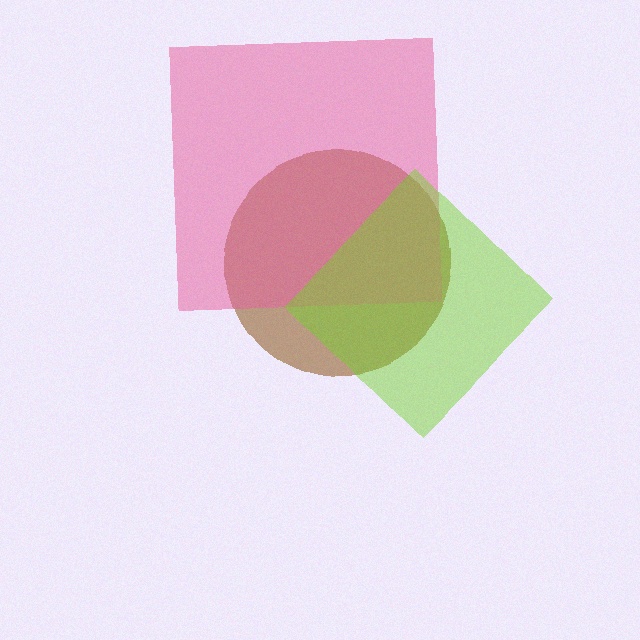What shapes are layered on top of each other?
The layered shapes are: a brown circle, a pink square, a lime diamond.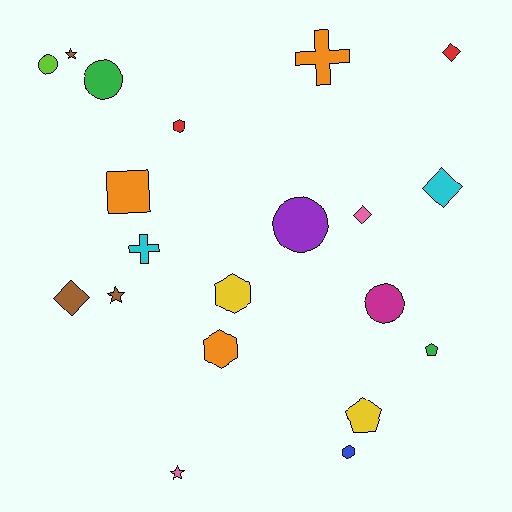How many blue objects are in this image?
There is 1 blue object.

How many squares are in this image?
There is 1 square.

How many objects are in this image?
There are 20 objects.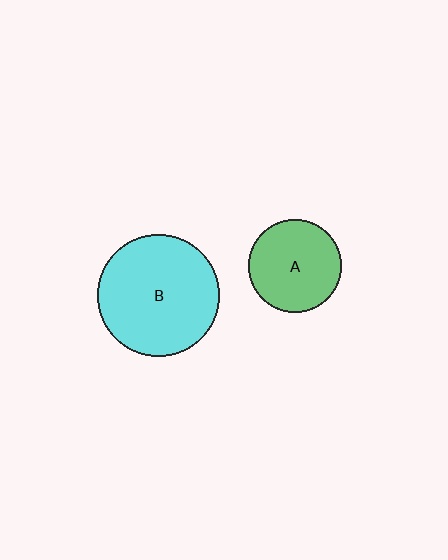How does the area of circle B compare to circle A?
Approximately 1.7 times.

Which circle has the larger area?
Circle B (cyan).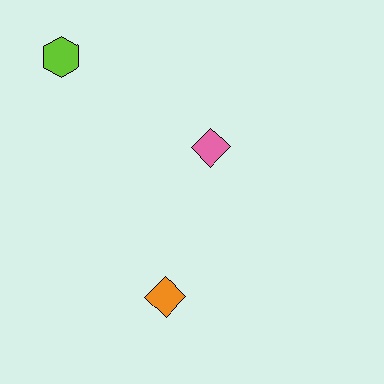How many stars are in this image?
There are no stars.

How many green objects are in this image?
There are no green objects.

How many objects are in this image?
There are 3 objects.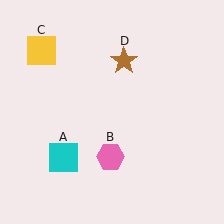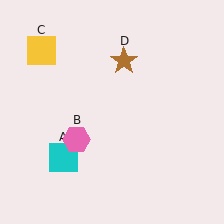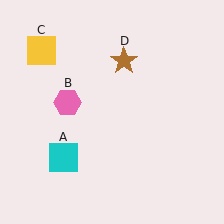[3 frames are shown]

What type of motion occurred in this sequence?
The pink hexagon (object B) rotated clockwise around the center of the scene.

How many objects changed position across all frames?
1 object changed position: pink hexagon (object B).